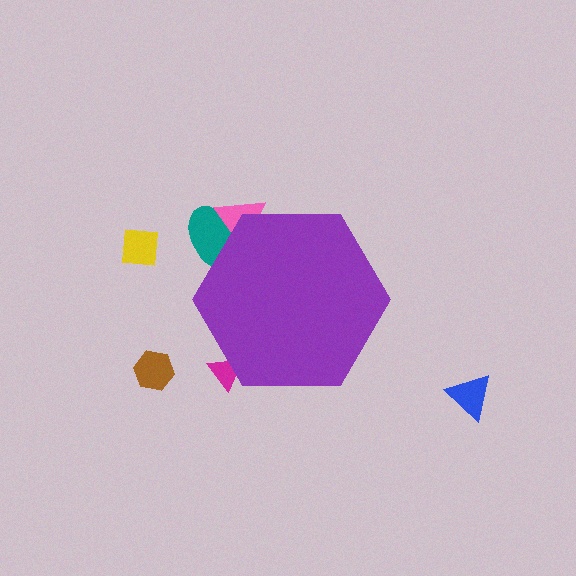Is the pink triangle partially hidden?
Yes, the pink triangle is partially hidden behind the purple hexagon.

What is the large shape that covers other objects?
A purple hexagon.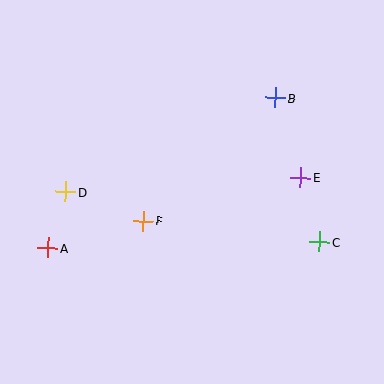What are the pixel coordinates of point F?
Point F is at (143, 221).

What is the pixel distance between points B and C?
The distance between B and C is 151 pixels.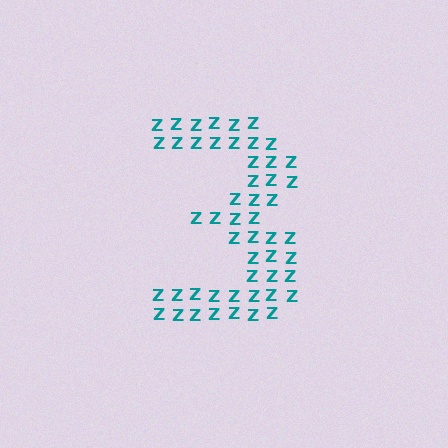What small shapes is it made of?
It is made of small letter Z's.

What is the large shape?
The large shape is the digit 3.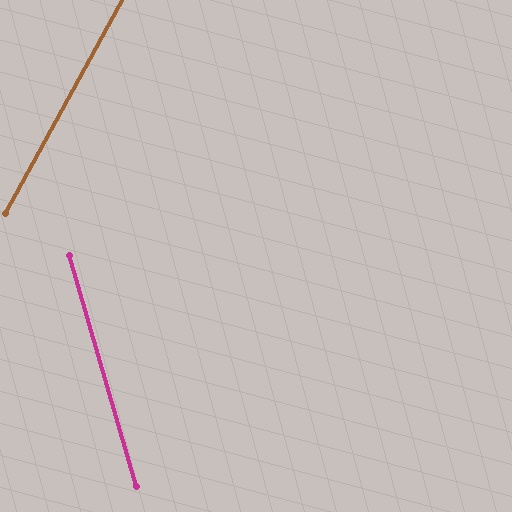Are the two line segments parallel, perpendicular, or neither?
Neither parallel nor perpendicular — they differ by about 45°.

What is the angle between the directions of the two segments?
Approximately 45 degrees.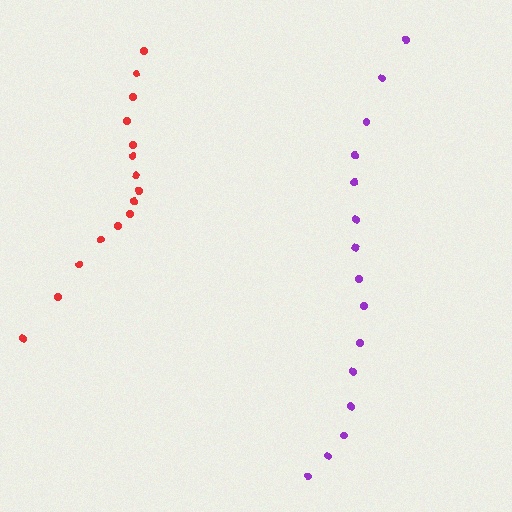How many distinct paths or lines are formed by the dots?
There are 2 distinct paths.